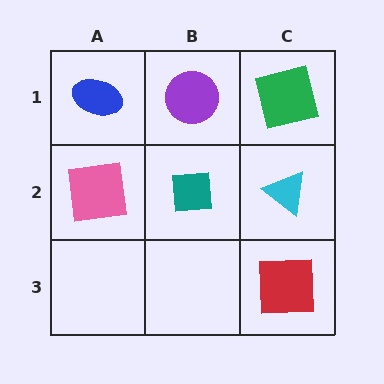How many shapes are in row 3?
1 shape.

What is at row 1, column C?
A green square.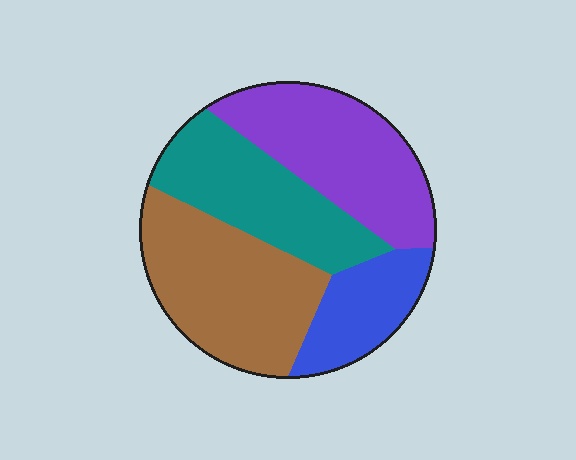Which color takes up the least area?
Blue, at roughly 15%.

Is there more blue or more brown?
Brown.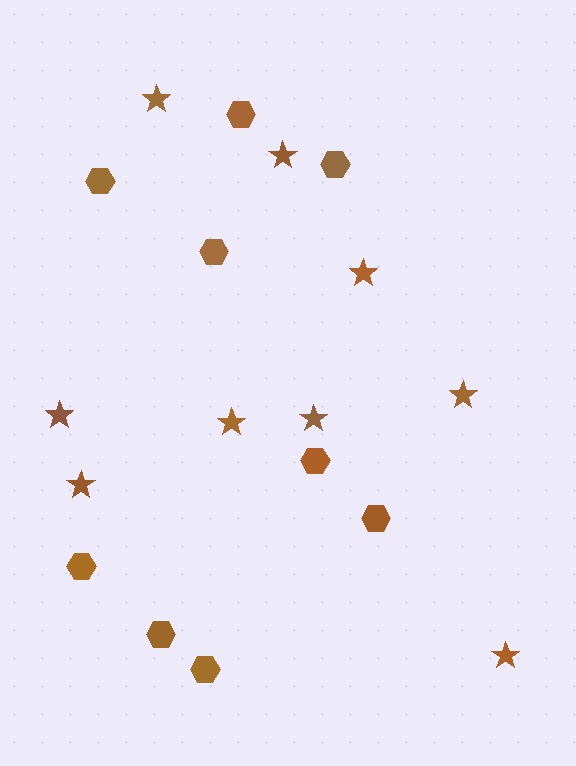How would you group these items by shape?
There are 2 groups: one group of stars (9) and one group of hexagons (9).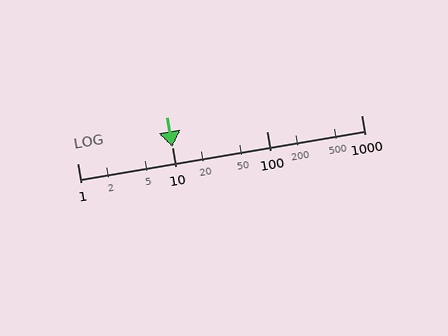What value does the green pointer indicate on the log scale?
The pointer indicates approximately 10.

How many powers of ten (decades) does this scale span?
The scale spans 3 decades, from 1 to 1000.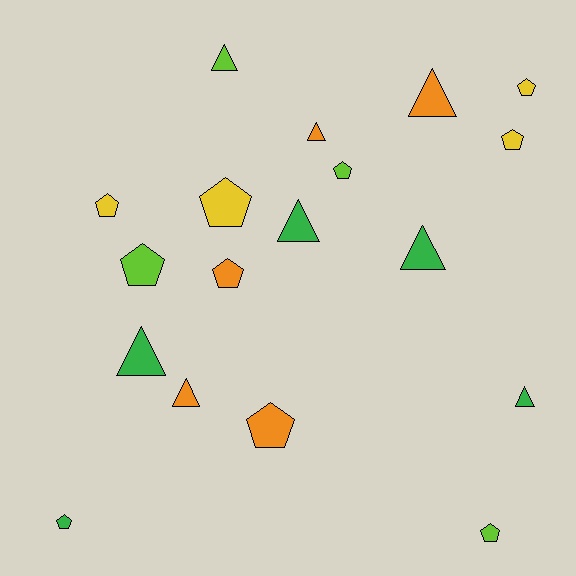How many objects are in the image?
There are 18 objects.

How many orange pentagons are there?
There are 2 orange pentagons.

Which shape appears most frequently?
Pentagon, with 10 objects.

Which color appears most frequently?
Green, with 5 objects.